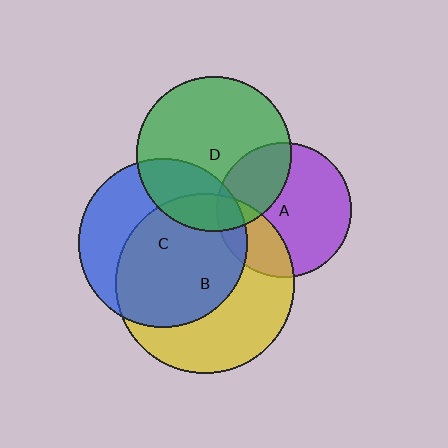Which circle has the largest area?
Circle B (yellow).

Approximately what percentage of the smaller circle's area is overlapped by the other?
Approximately 25%.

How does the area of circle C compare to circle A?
Approximately 1.6 times.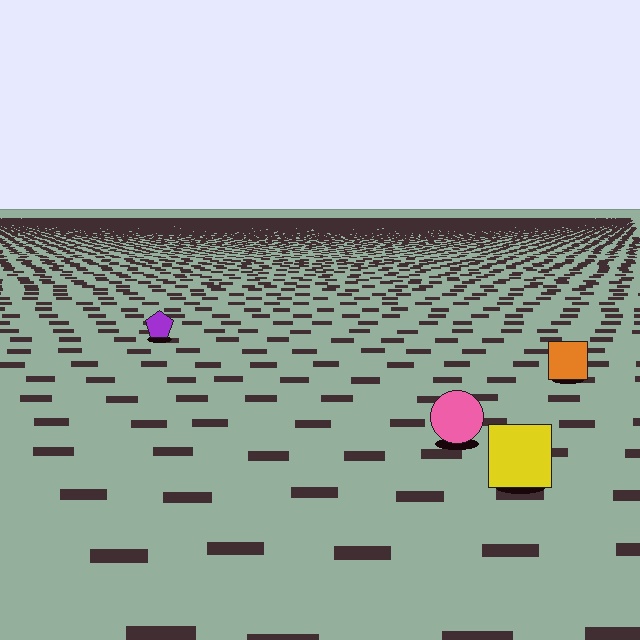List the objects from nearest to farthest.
From nearest to farthest: the yellow square, the pink circle, the orange square, the purple pentagon.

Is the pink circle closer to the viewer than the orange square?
Yes. The pink circle is closer — you can tell from the texture gradient: the ground texture is coarser near it.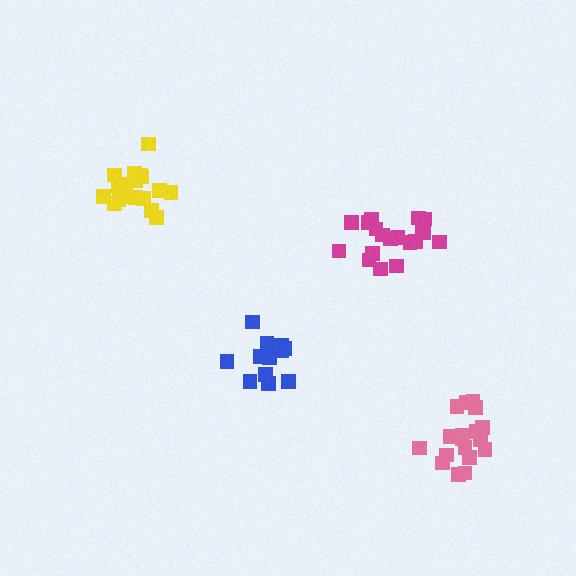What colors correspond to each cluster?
The clusters are colored: magenta, blue, pink, yellow.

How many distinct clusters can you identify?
There are 4 distinct clusters.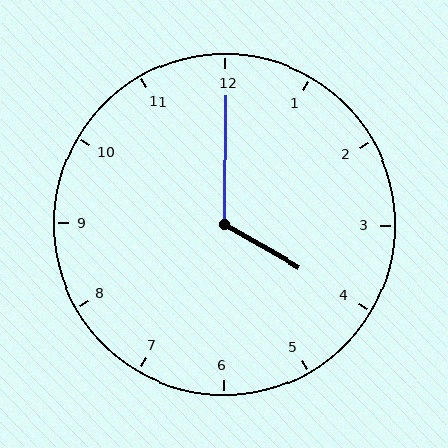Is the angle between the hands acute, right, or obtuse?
It is obtuse.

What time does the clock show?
4:00.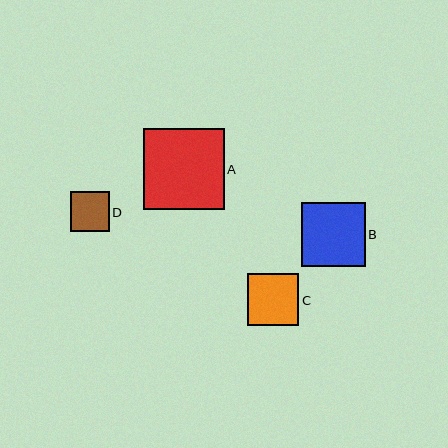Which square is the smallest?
Square D is the smallest with a size of approximately 39 pixels.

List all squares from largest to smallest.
From largest to smallest: A, B, C, D.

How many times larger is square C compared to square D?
Square C is approximately 1.3 times the size of square D.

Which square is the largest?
Square A is the largest with a size of approximately 81 pixels.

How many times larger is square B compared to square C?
Square B is approximately 1.2 times the size of square C.